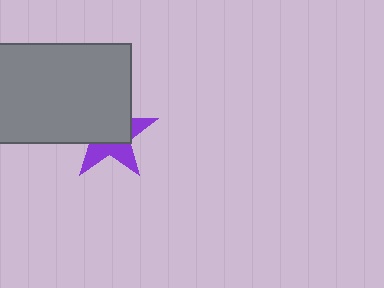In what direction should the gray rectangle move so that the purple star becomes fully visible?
The gray rectangle should move toward the upper-left. That is the shortest direction to clear the overlap and leave the purple star fully visible.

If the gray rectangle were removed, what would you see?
You would see the complete purple star.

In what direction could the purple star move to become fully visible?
The purple star could move toward the lower-right. That would shift it out from behind the gray rectangle entirely.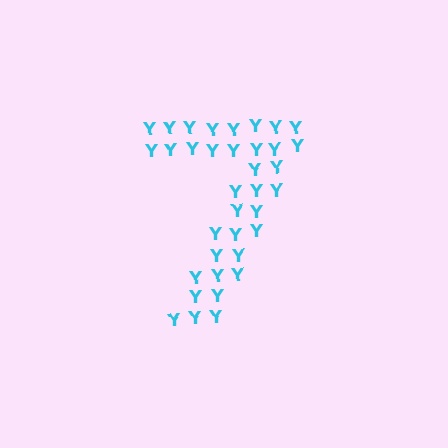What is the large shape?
The large shape is the digit 7.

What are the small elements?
The small elements are letter Y's.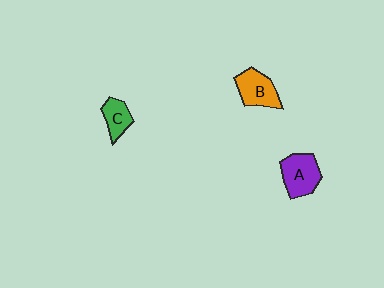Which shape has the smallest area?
Shape C (green).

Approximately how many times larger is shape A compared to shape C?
Approximately 1.6 times.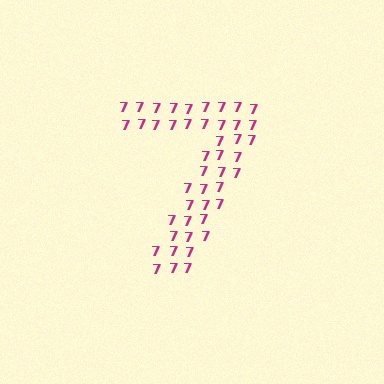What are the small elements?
The small elements are digit 7's.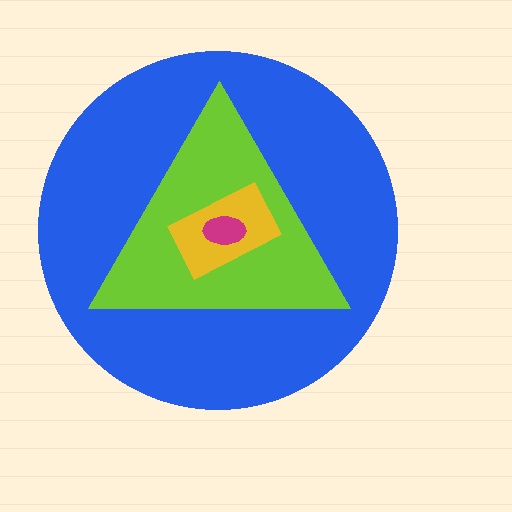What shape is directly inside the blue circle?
The lime triangle.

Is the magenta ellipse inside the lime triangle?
Yes.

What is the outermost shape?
The blue circle.